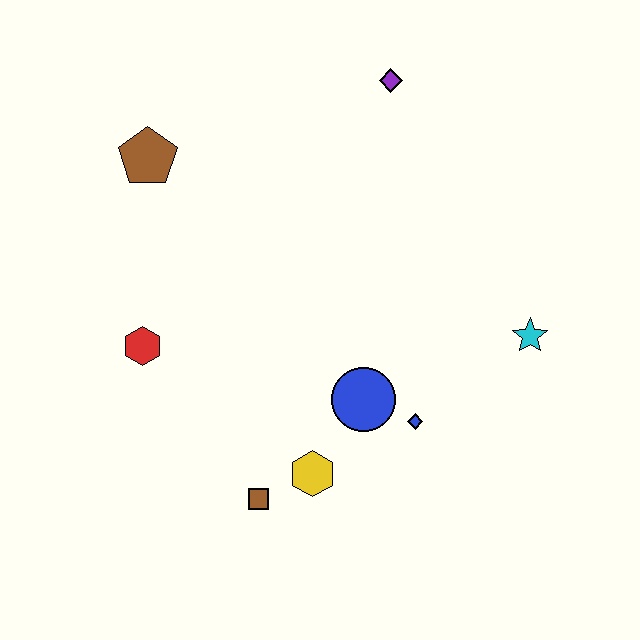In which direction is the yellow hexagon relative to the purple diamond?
The yellow hexagon is below the purple diamond.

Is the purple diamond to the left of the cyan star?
Yes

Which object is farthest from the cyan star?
The brown pentagon is farthest from the cyan star.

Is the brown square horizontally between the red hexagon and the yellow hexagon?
Yes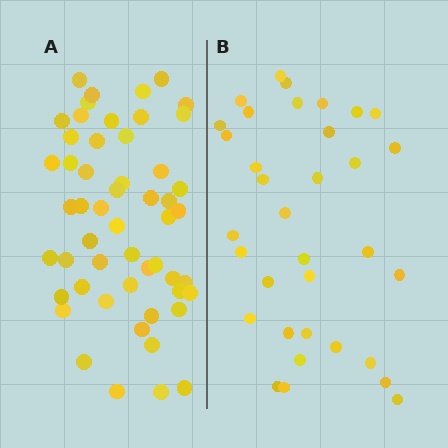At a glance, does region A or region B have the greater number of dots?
Region A (the left region) has more dots.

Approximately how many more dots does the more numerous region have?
Region A has approximately 20 more dots than region B.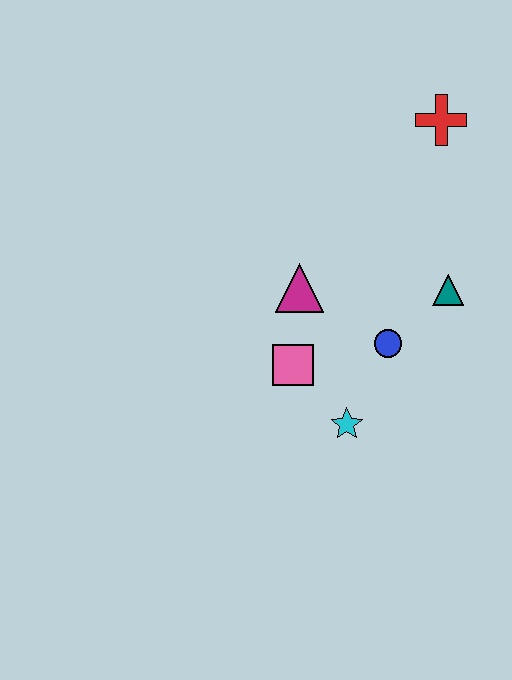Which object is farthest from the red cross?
The cyan star is farthest from the red cross.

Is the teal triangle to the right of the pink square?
Yes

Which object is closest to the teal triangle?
The blue circle is closest to the teal triangle.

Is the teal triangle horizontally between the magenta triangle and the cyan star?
No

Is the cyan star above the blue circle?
No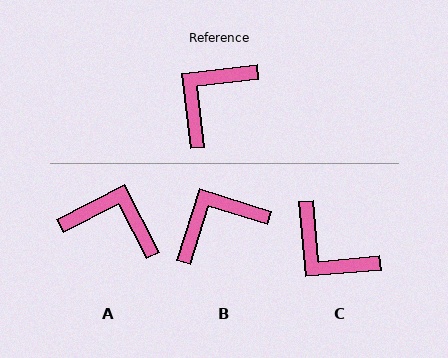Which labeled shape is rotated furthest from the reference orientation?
C, about 88 degrees away.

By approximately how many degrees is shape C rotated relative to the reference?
Approximately 88 degrees counter-clockwise.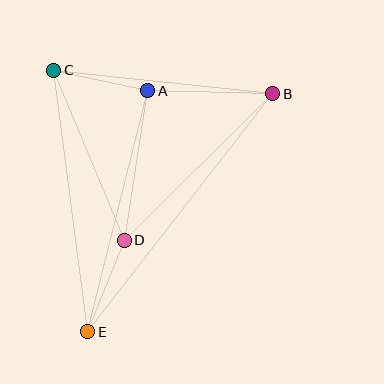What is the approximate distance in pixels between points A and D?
The distance between A and D is approximately 151 pixels.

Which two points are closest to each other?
Points A and C are closest to each other.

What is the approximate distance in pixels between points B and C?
The distance between B and C is approximately 220 pixels.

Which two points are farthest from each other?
Points B and E are farthest from each other.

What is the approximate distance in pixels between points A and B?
The distance between A and B is approximately 125 pixels.